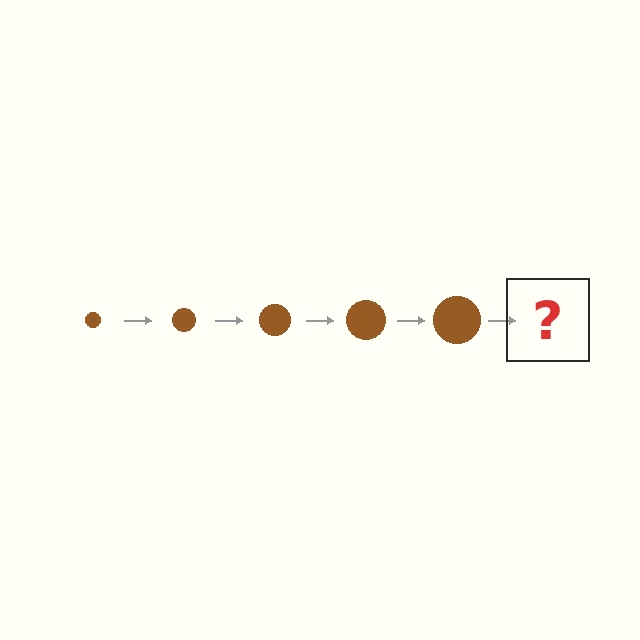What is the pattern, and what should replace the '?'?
The pattern is that the circle gets progressively larger each step. The '?' should be a brown circle, larger than the previous one.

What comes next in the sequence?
The next element should be a brown circle, larger than the previous one.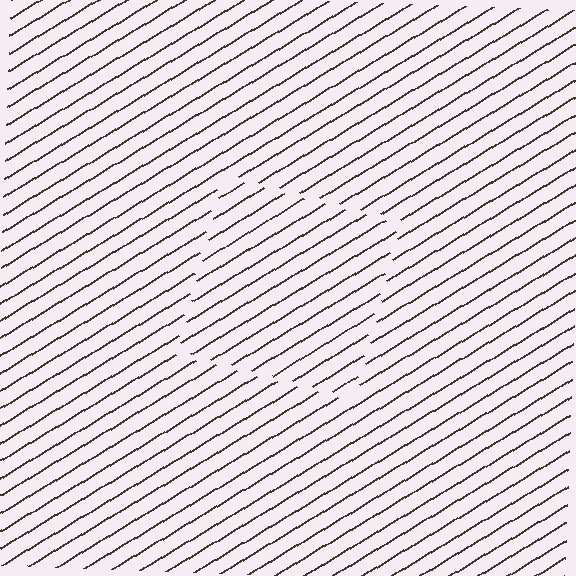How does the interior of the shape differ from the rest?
The interior of the shape contains the same grating, shifted by half a period — the contour is defined by the phase discontinuity where line-ends from the inner and outer gratings abut.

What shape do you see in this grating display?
An illusory square. The interior of the shape contains the same grating, shifted by half a period — the contour is defined by the phase discontinuity where line-ends from the inner and outer gratings abut.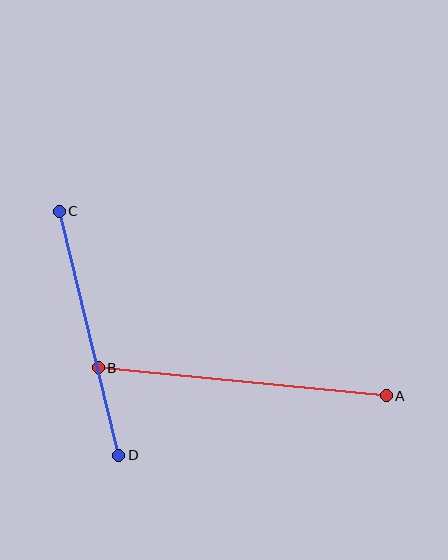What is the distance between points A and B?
The distance is approximately 289 pixels.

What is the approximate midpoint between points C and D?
The midpoint is at approximately (89, 333) pixels.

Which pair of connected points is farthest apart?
Points A and B are farthest apart.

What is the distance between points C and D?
The distance is approximately 251 pixels.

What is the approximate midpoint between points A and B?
The midpoint is at approximately (242, 382) pixels.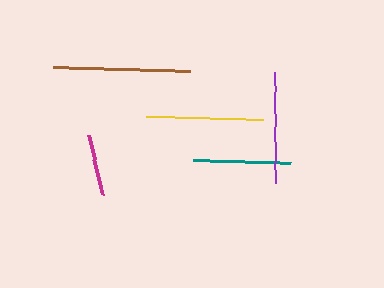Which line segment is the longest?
The brown line is the longest at approximately 137 pixels.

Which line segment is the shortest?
The magenta line is the shortest at approximately 61 pixels.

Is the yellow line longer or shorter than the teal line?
The yellow line is longer than the teal line.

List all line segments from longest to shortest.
From longest to shortest: brown, yellow, purple, teal, magenta.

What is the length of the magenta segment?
The magenta segment is approximately 61 pixels long.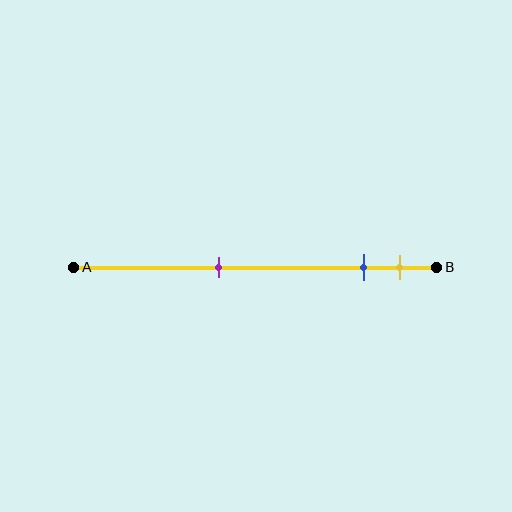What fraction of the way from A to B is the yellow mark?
The yellow mark is approximately 90% (0.9) of the way from A to B.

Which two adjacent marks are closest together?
The blue and yellow marks are the closest adjacent pair.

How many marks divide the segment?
There are 3 marks dividing the segment.